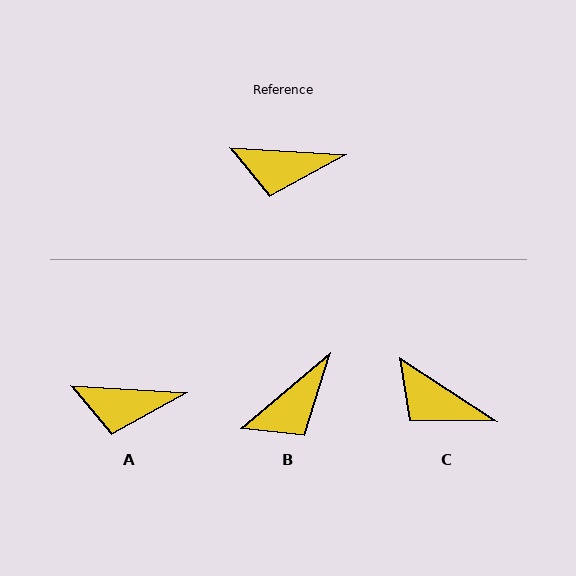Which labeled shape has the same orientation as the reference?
A.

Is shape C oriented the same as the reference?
No, it is off by about 30 degrees.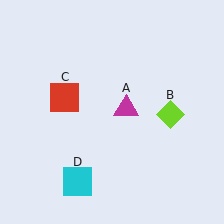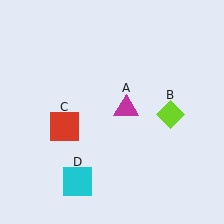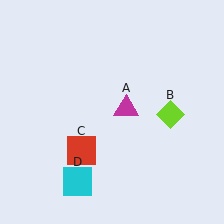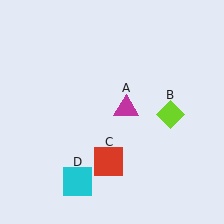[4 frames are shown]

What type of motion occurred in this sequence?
The red square (object C) rotated counterclockwise around the center of the scene.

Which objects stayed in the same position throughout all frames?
Magenta triangle (object A) and lime diamond (object B) and cyan square (object D) remained stationary.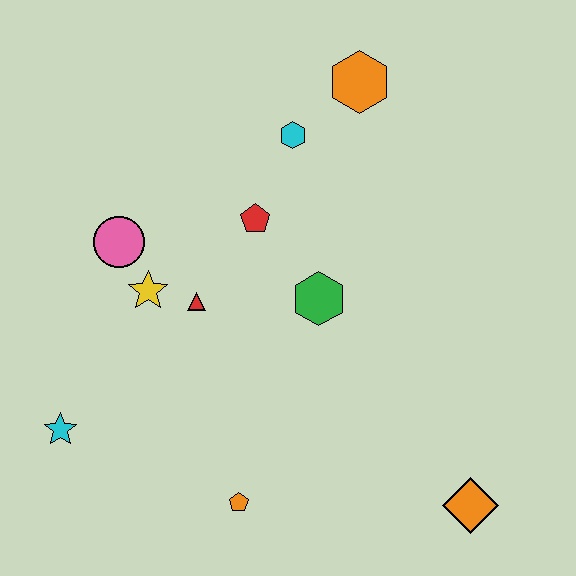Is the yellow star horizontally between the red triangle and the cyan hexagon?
No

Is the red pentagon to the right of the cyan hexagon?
No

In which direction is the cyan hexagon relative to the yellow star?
The cyan hexagon is above the yellow star.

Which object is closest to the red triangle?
The yellow star is closest to the red triangle.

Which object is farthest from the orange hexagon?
The cyan star is farthest from the orange hexagon.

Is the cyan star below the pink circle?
Yes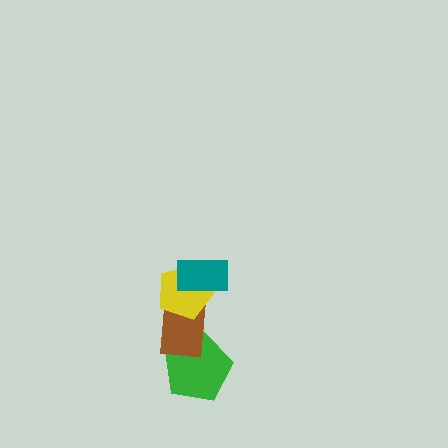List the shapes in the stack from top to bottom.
From top to bottom: the teal rectangle, the yellow pentagon, the brown rectangle, the green pentagon.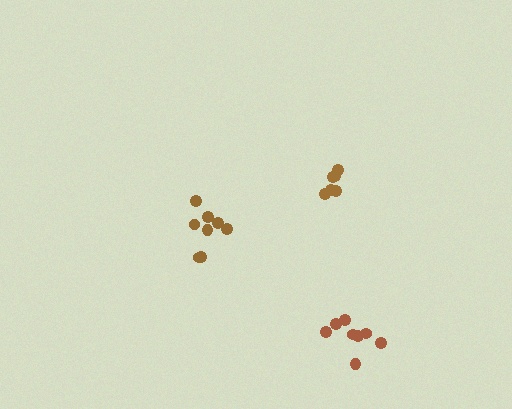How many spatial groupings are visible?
There are 3 spatial groupings.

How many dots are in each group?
Group 1: 6 dots, Group 2: 8 dots, Group 3: 8 dots (22 total).